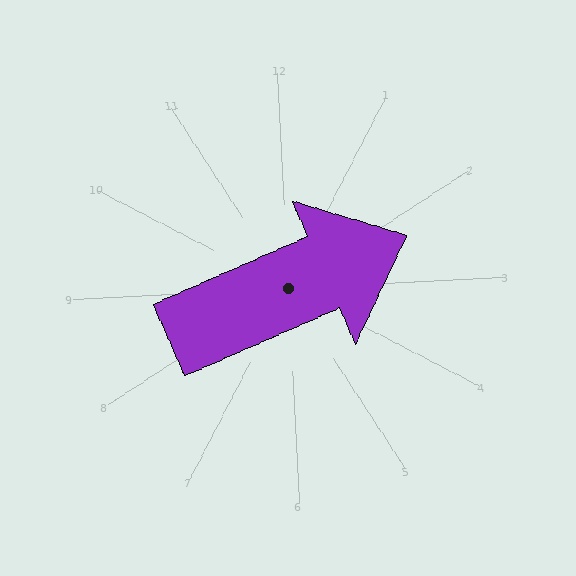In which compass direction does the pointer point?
East.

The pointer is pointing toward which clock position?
Roughly 2 o'clock.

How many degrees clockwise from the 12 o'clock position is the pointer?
Approximately 69 degrees.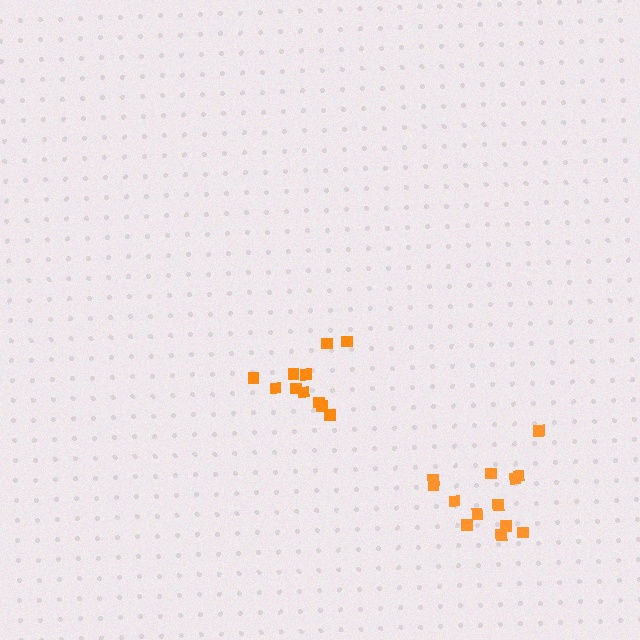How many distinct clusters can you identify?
There are 2 distinct clusters.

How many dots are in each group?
Group 1: 13 dots, Group 2: 11 dots (24 total).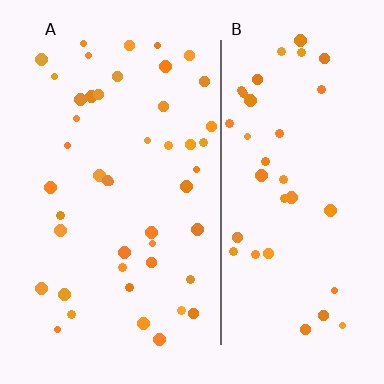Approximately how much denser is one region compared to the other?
Approximately 1.2× — region A over region B.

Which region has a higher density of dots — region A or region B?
A (the left).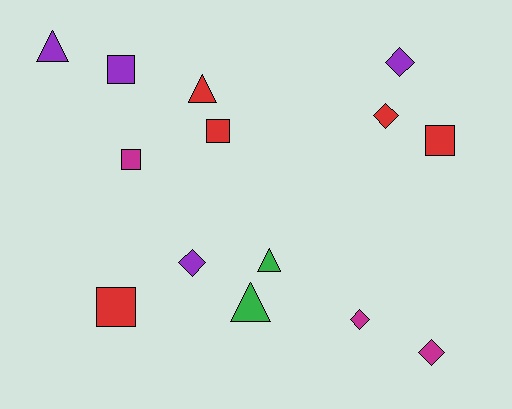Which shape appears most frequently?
Diamond, with 5 objects.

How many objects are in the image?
There are 14 objects.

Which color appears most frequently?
Red, with 5 objects.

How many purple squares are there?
There is 1 purple square.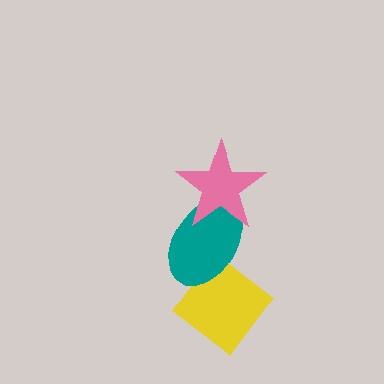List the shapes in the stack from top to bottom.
From top to bottom: the pink star, the teal ellipse, the yellow diamond.